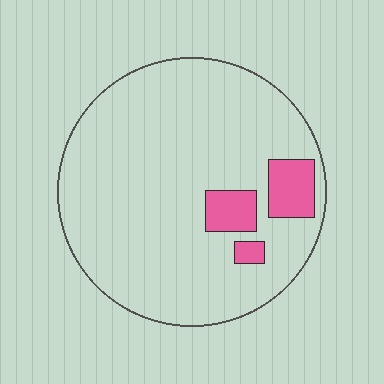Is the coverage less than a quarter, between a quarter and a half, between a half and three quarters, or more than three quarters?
Less than a quarter.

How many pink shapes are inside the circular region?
3.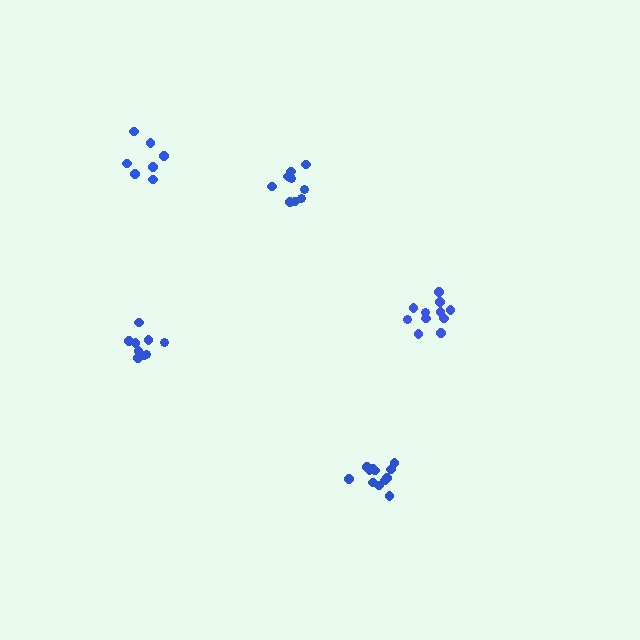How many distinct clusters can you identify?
There are 5 distinct clusters.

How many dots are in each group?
Group 1: 9 dots, Group 2: 11 dots, Group 3: 12 dots, Group 4: 7 dots, Group 5: 9 dots (48 total).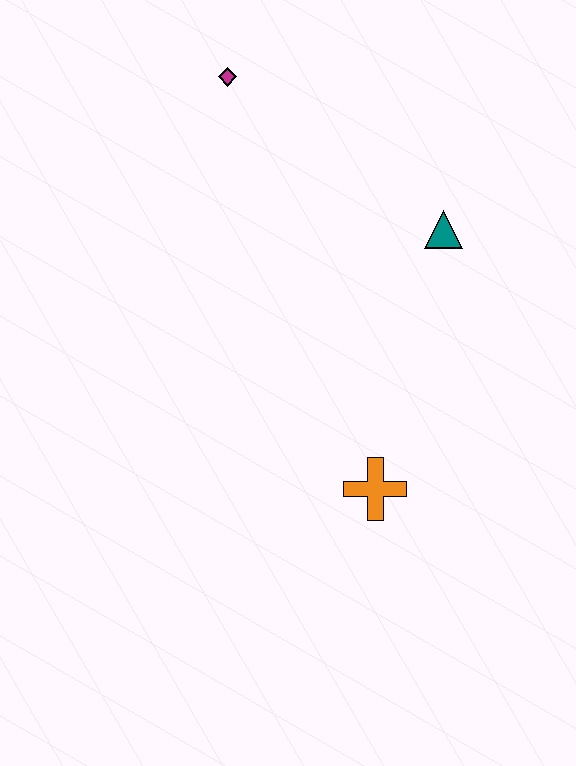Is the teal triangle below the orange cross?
No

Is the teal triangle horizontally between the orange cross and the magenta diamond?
No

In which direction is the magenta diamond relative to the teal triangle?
The magenta diamond is to the left of the teal triangle.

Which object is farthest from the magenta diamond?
The orange cross is farthest from the magenta diamond.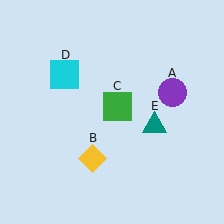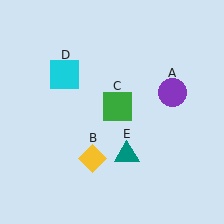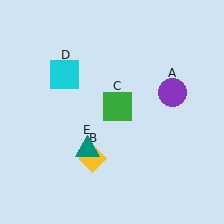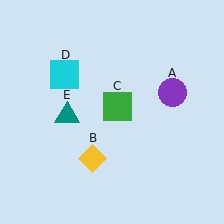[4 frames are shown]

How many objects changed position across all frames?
1 object changed position: teal triangle (object E).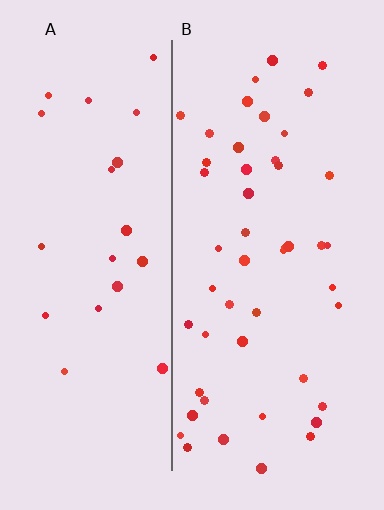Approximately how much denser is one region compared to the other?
Approximately 2.1× — region B over region A.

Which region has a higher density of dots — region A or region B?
B (the right).